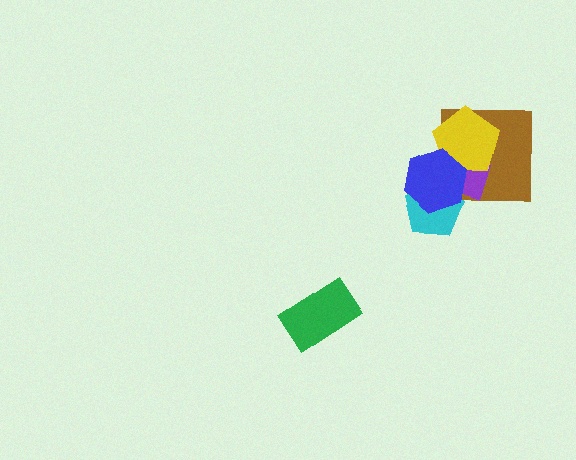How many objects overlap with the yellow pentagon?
3 objects overlap with the yellow pentagon.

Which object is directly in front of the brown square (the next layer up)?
The purple diamond is directly in front of the brown square.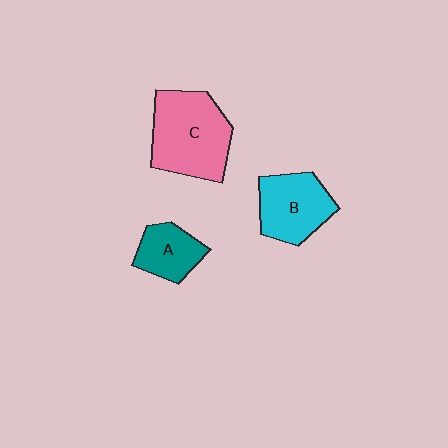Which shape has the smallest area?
Shape A (teal).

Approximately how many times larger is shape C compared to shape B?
Approximately 1.4 times.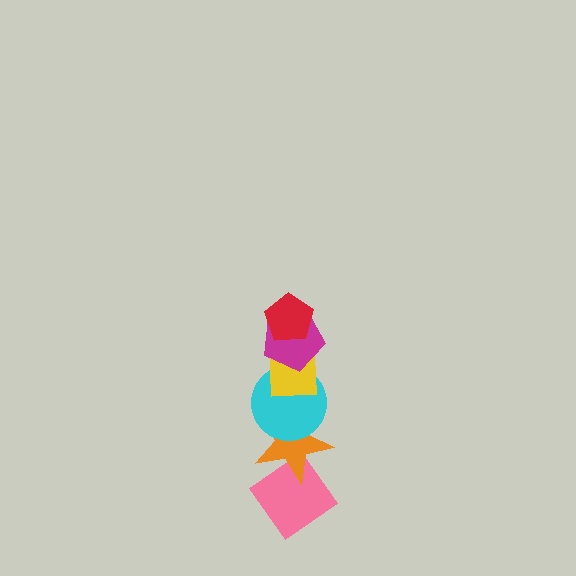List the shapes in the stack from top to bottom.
From top to bottom: the red pentagon, the magenta pentagon, the yellow rectangle, the cyan circle, the orange star, the pink diamond.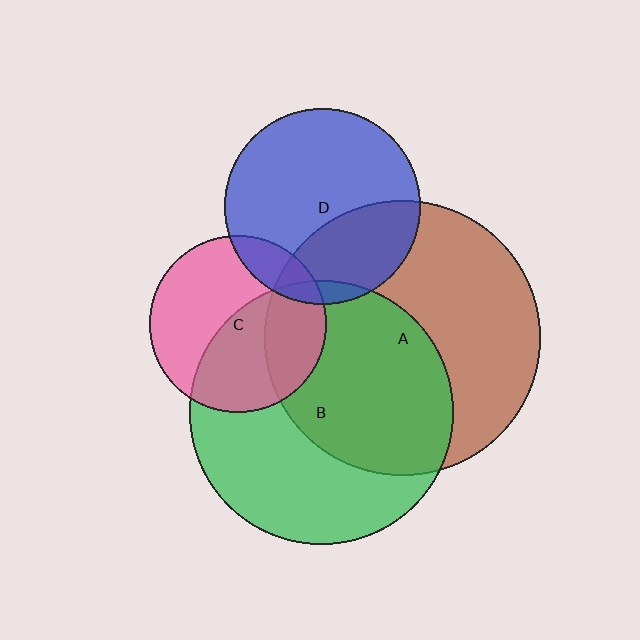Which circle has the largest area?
Circle A (brown).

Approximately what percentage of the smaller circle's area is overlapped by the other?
Approximately 25%.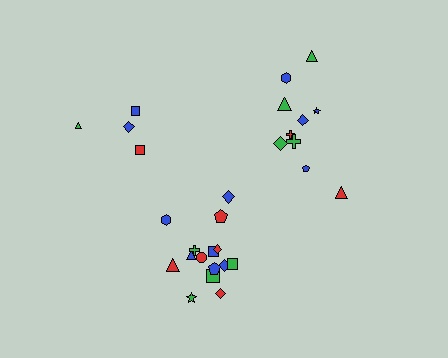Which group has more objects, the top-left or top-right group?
The top-right group.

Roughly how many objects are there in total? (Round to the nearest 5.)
Roughly 30 objects in total.